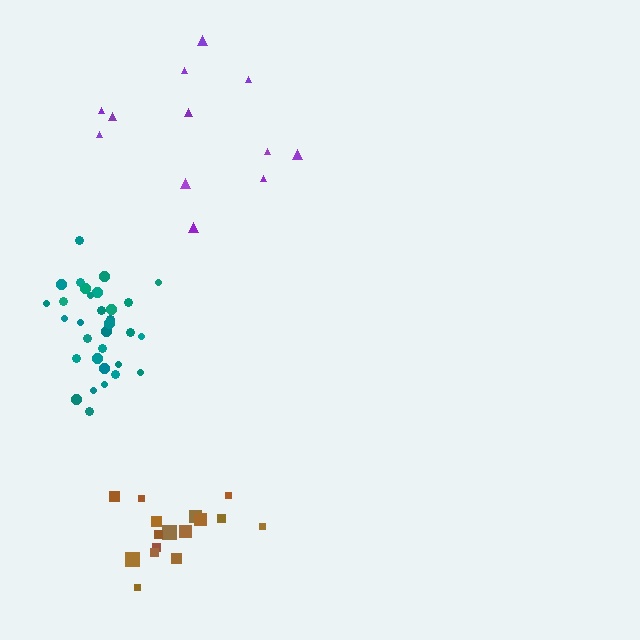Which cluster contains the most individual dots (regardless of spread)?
Teal (32).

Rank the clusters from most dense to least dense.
teal, brown, purple.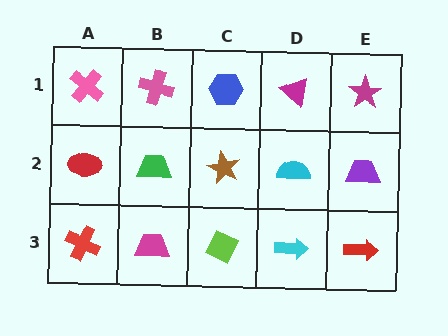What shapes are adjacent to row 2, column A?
A pink cross (row 1, column A), a red cross (row 3, column A), a green trapezoid (row 2, column B).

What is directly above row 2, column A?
A pink cross.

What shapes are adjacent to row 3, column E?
A purple trapezoid (row 2, column E), a cyan arrow (row 3, column D).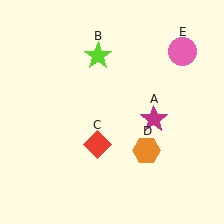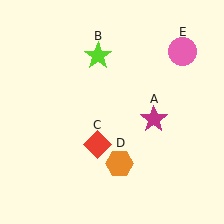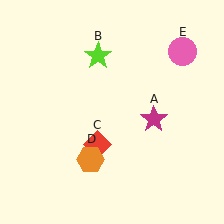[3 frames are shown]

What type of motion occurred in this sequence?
The orange hexagon (object D) rotated clockwise around the center of the scene.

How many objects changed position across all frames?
1 object changed position: orange hexagon (object D).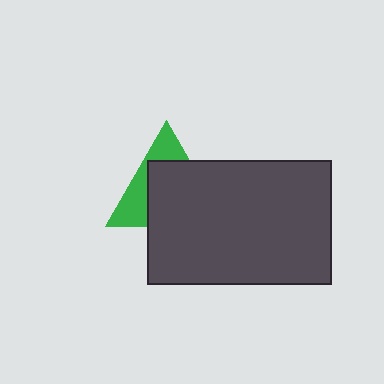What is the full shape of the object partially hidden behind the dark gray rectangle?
The partially hidden object is a green triangle.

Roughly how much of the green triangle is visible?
A small part of it is visible (roughly 38%).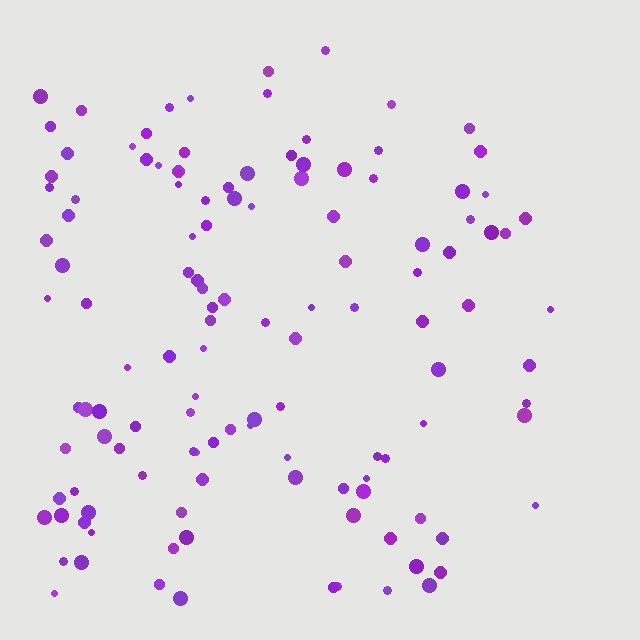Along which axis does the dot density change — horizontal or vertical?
Horizontal.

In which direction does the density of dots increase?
From right to left, with the left side densest.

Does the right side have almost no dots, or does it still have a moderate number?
Still a moderate number, just noticeably fewer than the left.